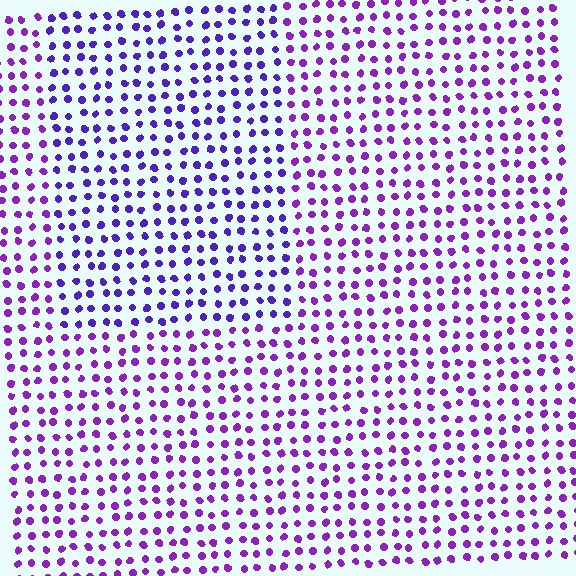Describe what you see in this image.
The image is filled with small purple elements in a uniform arrangement. A rectangle-shaped region is visible where the elements are tinted to a slightly different hue, forming a subtle color boundary.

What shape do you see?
I see a rectangle.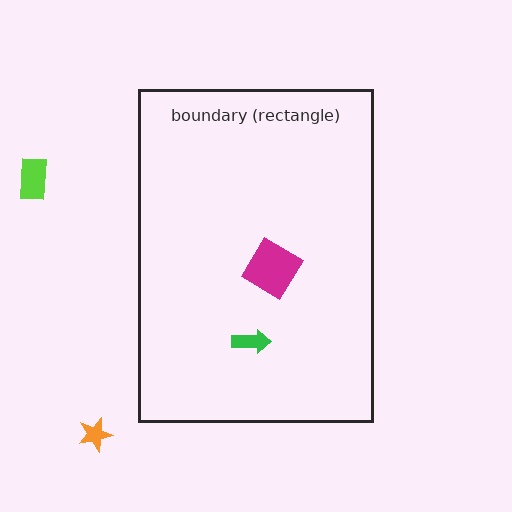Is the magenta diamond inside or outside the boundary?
Inside.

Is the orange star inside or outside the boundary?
Outside.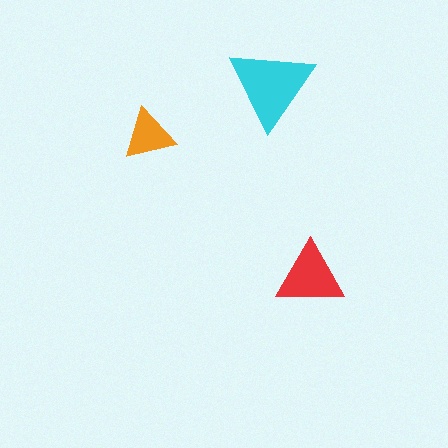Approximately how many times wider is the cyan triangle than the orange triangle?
About 1.5 times wider.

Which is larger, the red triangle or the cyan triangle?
The cyan one.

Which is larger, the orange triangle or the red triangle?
The red one.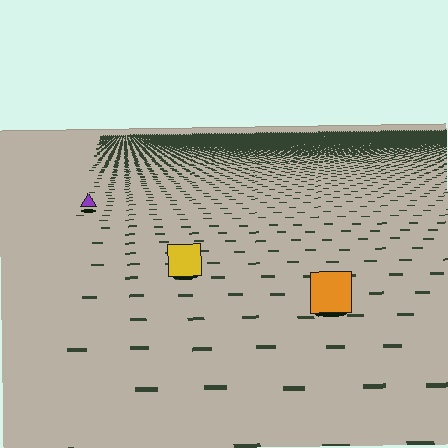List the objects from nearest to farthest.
From nearest to farthest: the orange square, the yellow square, the purple triangle.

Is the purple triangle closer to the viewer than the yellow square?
No. The yellow square is closer — you can tell from the texture gradient: the ground texture is coarser near it.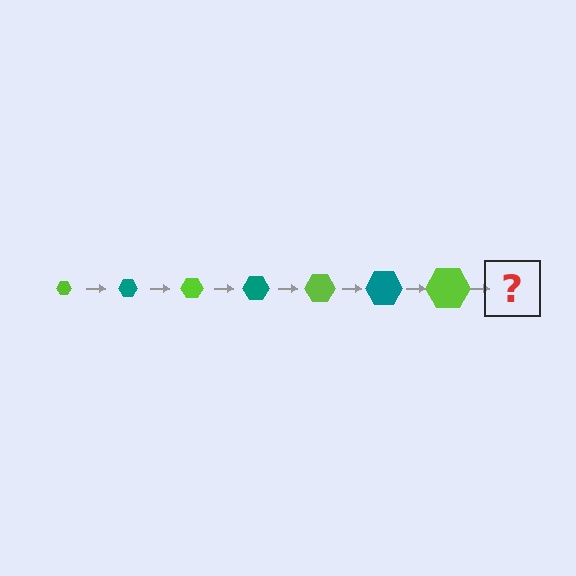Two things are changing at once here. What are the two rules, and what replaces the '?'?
The two rules are that the hexagon grows larger each step and the color cycles through lime and teal. The '?' should be a teal hexagon, larger than the previous one.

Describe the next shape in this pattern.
It should be a teal hexagon, larger than the previous one.